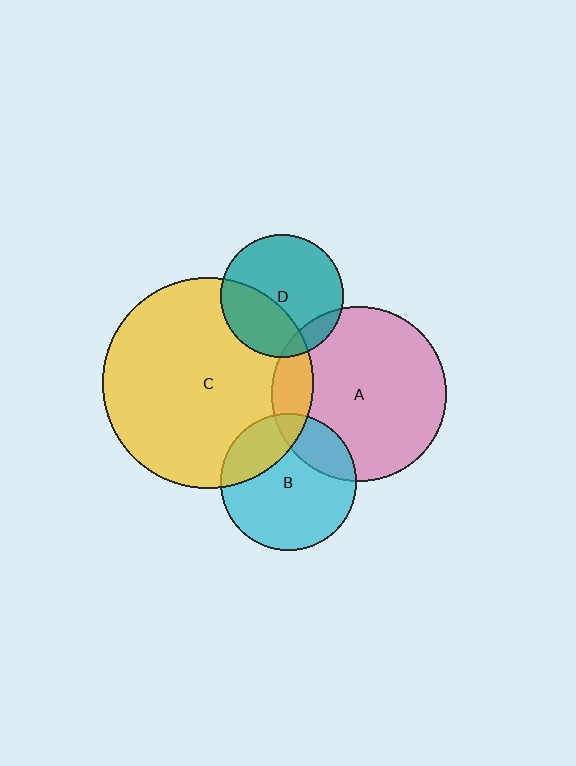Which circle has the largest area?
Circle C (yellow).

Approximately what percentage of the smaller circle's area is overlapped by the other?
Approximately 25%.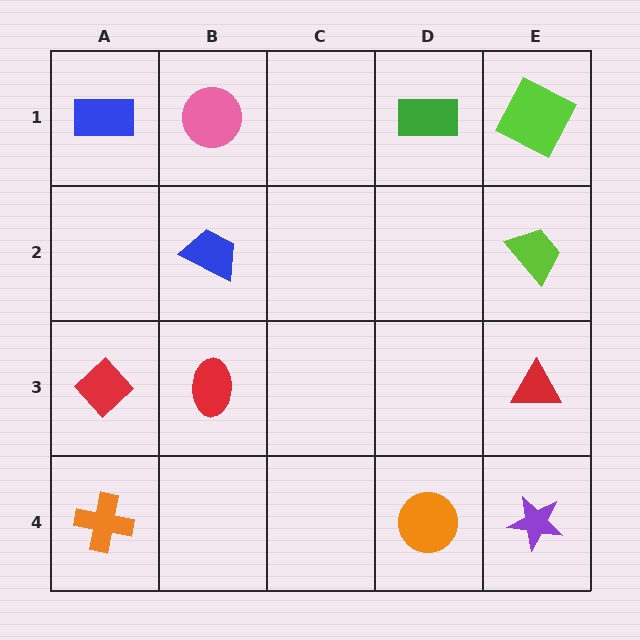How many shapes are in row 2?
2 shapes.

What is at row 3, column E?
A red triangle.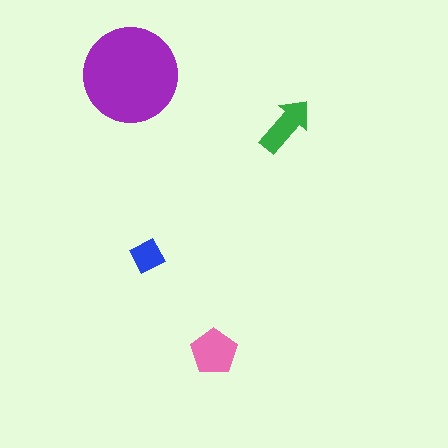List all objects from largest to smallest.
The purple circle, the pink pentagon, the green arrow, the blue square.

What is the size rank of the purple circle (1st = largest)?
1st.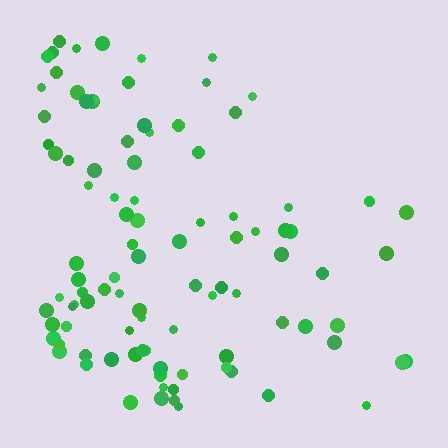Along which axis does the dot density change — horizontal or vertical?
Horizontal.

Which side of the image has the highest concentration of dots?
The left.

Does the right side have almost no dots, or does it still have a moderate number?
Still a moderate number, just noticeably fewer than the left.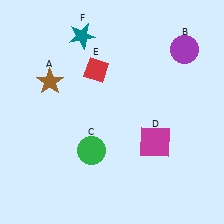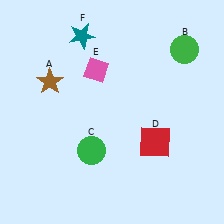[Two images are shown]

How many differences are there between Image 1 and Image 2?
There are 3 differences between the two images.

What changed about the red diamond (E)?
In Image 1, E is red. In Image 2, it changed to pink.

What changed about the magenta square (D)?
In Image 1, D is magenta. In Image 2, it changed to red.